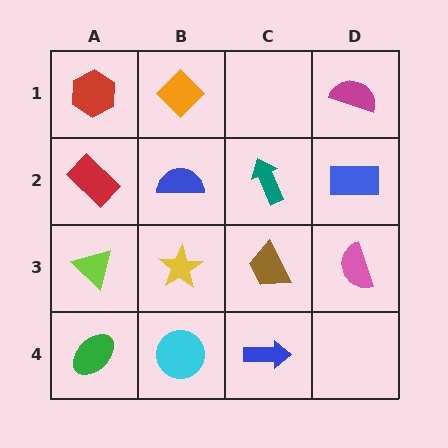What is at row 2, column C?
A teal arrow.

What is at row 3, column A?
A lime triangle.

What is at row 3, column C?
A brown trapezoid.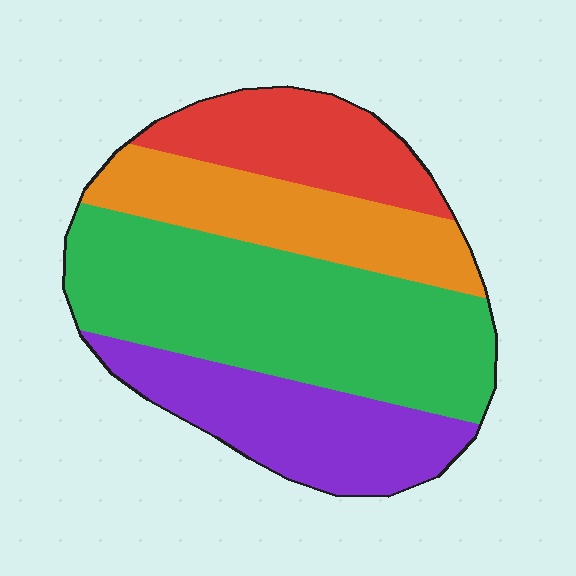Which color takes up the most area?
Green, at roughly 40%.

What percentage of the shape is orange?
Orange takes up about one fifth (1/5) of the shape.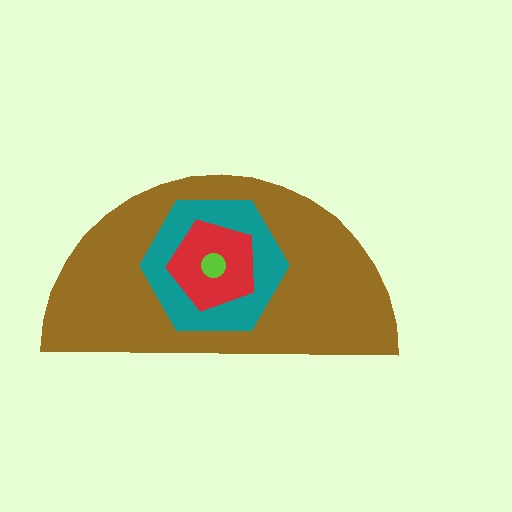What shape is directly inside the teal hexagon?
The red pentagon.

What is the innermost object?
The lime circle.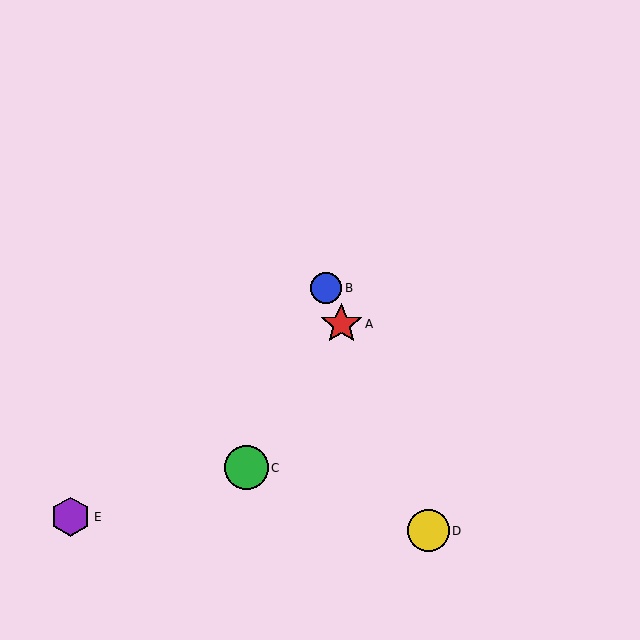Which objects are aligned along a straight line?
Objects A, B, D are aligned along a straight line.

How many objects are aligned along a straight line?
3 objects (A, B, D) are aligned along a straight line.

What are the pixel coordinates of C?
Object C is at (246, 468).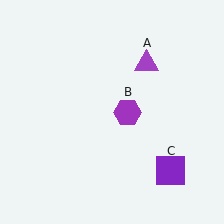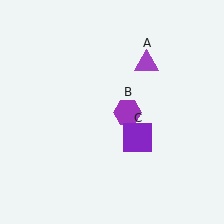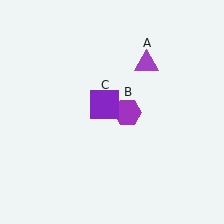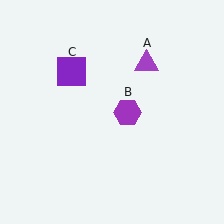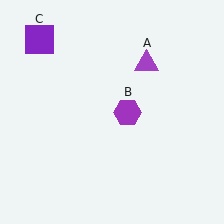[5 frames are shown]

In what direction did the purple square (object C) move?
The purple square (object C) moved up and to the left.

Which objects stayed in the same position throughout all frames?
Purple triangle (object A) and purple hexagon (object B) remained stationary.